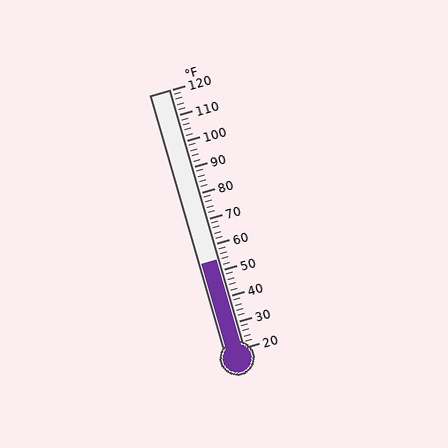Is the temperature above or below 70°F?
The temperature is below 70°F.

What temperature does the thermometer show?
The thermometer shows approximately 54°F.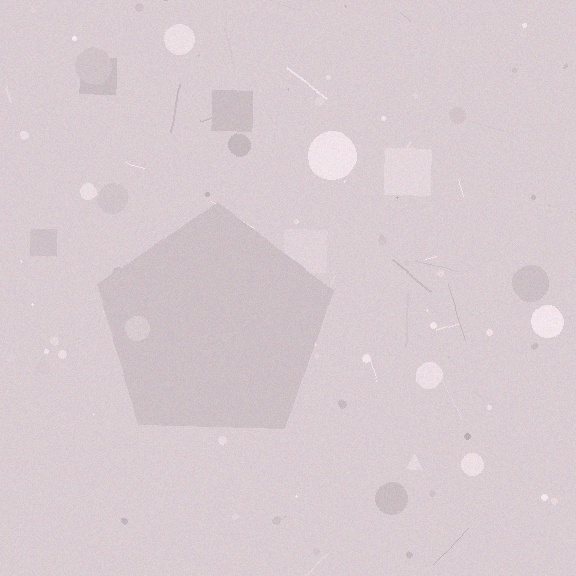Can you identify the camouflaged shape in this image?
The camouflaged shape is a pentagon.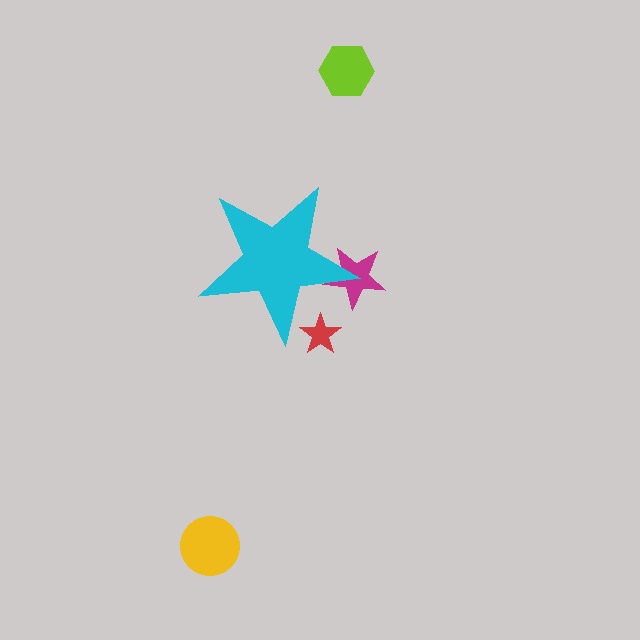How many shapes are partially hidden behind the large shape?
2 shapes are partially hidden.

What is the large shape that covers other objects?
A cyan star.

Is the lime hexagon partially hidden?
No, the lime hexagon is fully visible.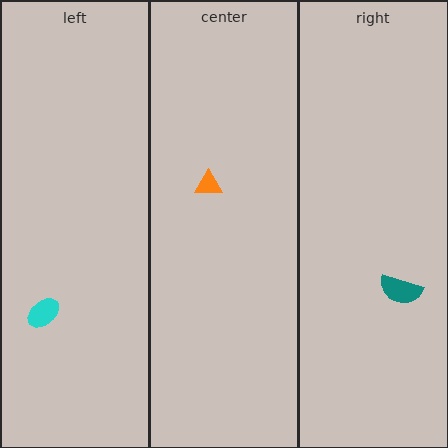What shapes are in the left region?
The cyan ellipse.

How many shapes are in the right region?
1.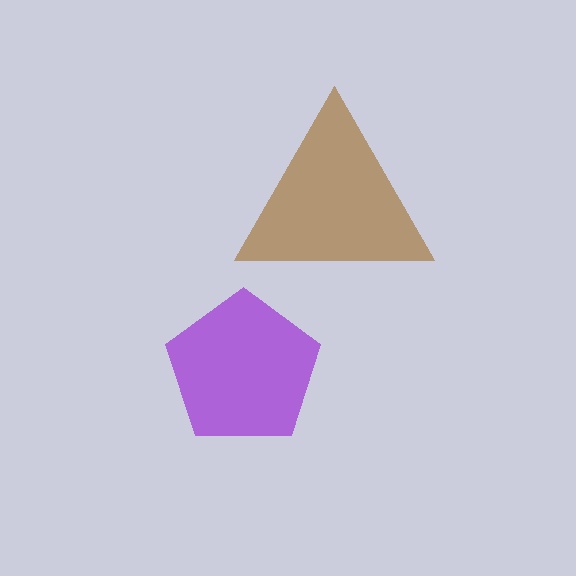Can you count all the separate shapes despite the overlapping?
Yes, there are 2 separate shapes.